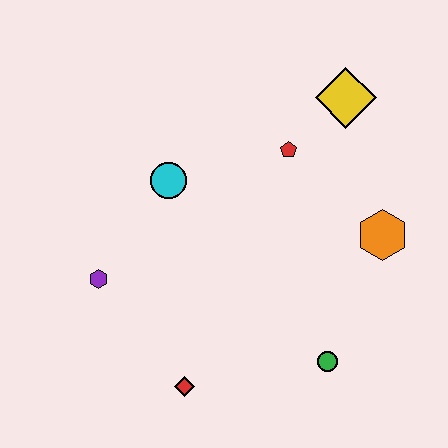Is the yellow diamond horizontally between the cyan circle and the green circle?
No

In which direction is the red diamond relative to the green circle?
The red diamond is to the left of the green circle.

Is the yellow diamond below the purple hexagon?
No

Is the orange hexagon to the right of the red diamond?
Yes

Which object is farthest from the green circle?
The yellow diamond is farthest from the green circle.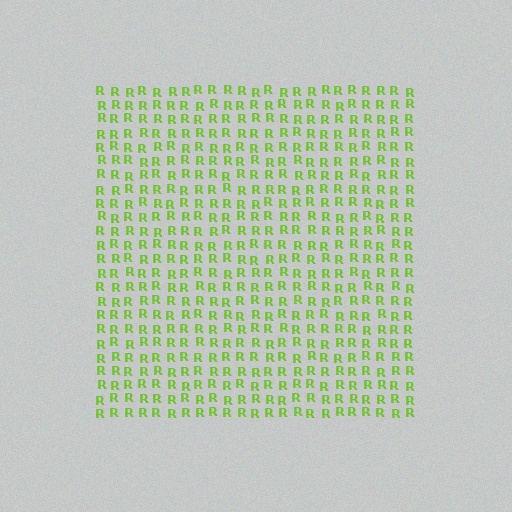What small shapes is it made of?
It is made of small letter R's.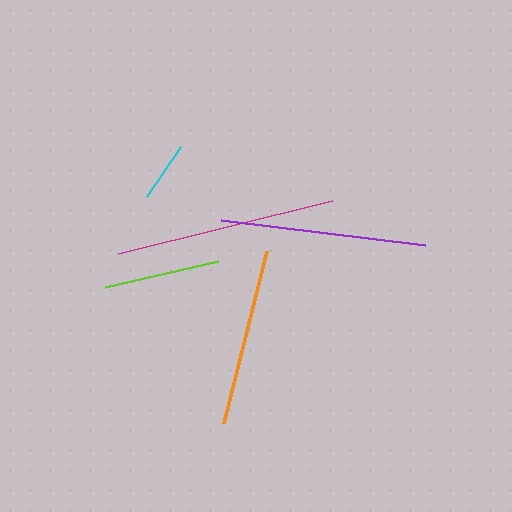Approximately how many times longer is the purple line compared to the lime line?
The purple line is approximately 1.8 times the length of the lime line.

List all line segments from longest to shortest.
From longest to shortest: magenta, purple, orange, lime, cyan.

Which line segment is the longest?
The magenta line is the longest at approximately 221 pixels.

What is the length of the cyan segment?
The cyan segment is approximately 60 pixels long.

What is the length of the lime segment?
The lime segment is approximately 115 pixels long.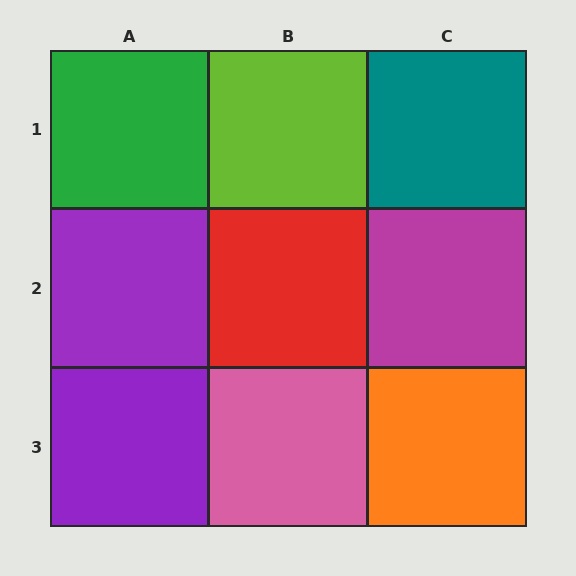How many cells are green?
1 cell is green.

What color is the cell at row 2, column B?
Red.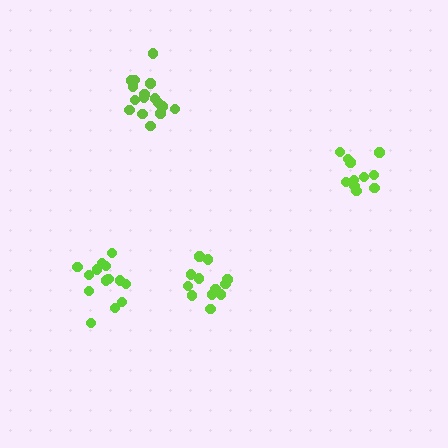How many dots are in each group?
Group 1: 12 dots, Group 2: 12 dots, Group 3: 14 dots, Group 4: 16 dots (54 total).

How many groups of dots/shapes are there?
There are 4 groups.